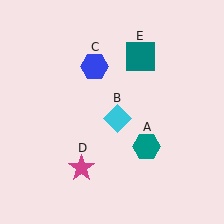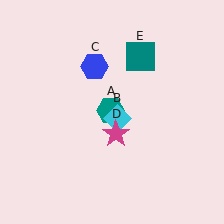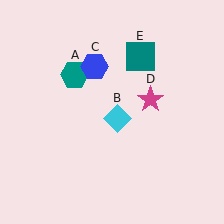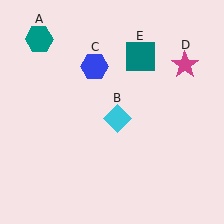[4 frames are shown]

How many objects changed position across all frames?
2 objects changed position: teal hexagon (object A), magenta star (object D).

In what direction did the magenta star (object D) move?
The magenta star (object D) moved up and to the right.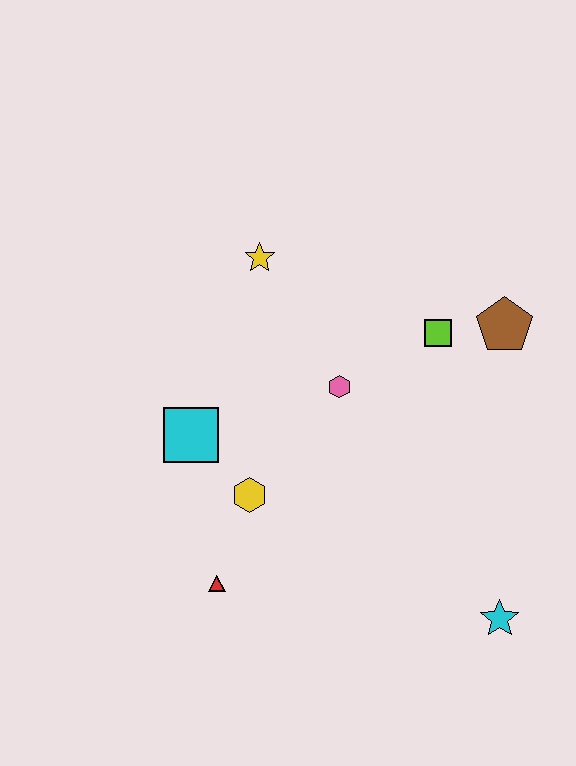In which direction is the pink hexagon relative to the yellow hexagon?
The pink hexagon is above the yellow hexagon.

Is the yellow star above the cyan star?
Yes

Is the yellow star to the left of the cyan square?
No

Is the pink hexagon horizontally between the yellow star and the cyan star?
Yes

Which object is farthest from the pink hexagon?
The cyan star is farthest from the pink hexagon.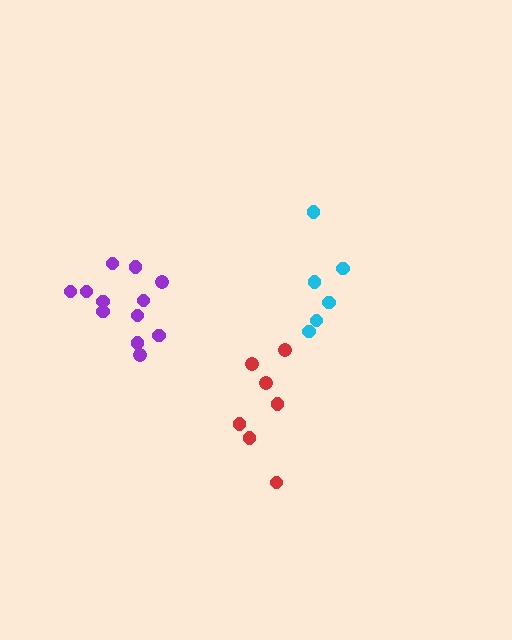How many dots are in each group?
Group 1: 7 dots, Group 2: 6 dots, Group 3: 12 dots (25 total).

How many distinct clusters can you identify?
There are 3 distinct clusters.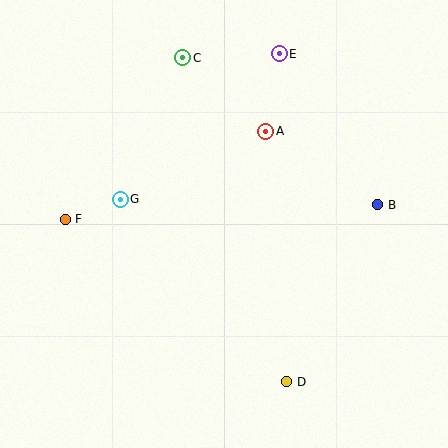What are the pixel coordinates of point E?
Point E is at (279, 54).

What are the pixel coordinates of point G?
Point G is at (120, 199).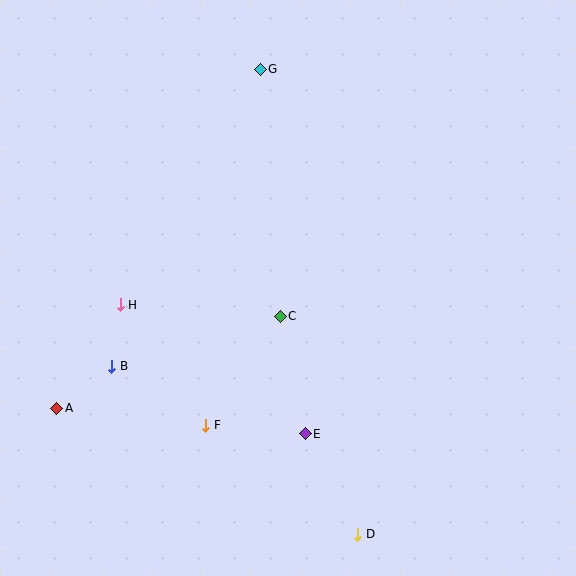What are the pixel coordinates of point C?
Point C is at (280, 316).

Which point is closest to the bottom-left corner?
Point A is closest to the bottom-left corner.